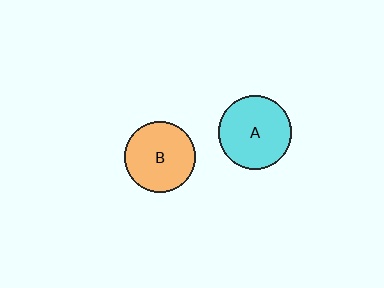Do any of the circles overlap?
No, none of the circles overlap.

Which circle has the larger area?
Circle A (cyan).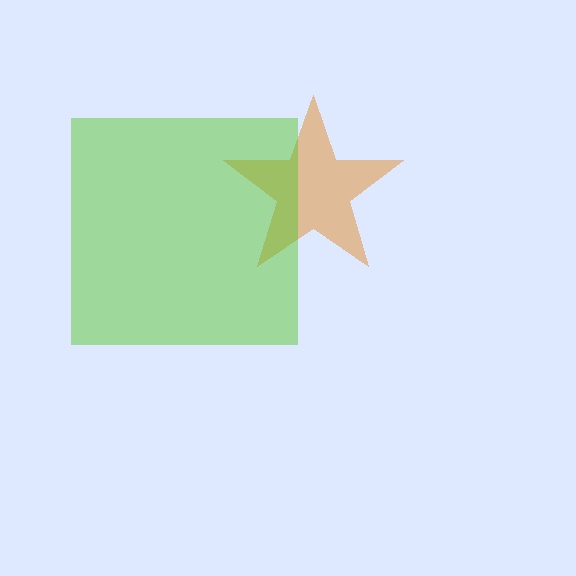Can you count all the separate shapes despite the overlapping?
Yes, there are 2 separate shapes.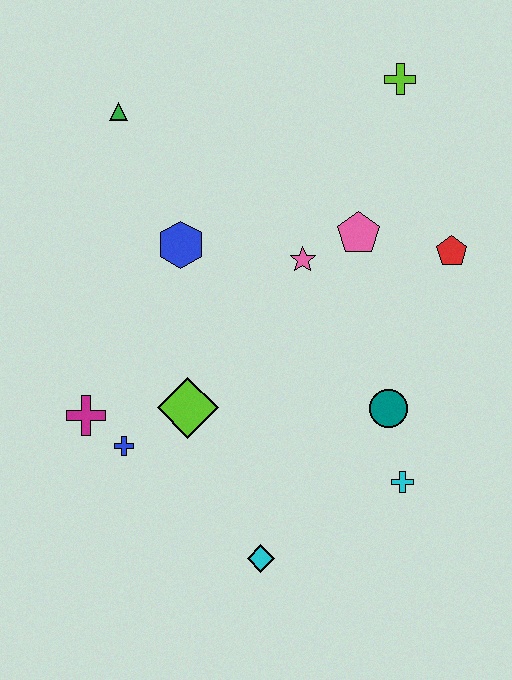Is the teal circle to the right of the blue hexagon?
Yes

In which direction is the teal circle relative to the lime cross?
The teal circle is below the lime cross.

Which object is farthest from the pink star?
The cyan diamond is farthest from the pink star.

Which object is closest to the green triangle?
The blue hexagon is closest to the green triangle.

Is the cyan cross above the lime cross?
No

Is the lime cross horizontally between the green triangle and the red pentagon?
Yes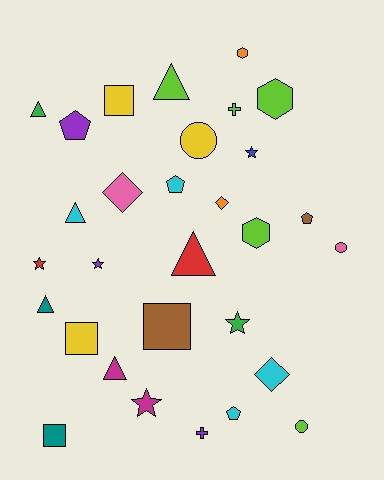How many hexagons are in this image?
There are 3 hexagons.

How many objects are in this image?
There are 30 objects.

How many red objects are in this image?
There are 2 red objects.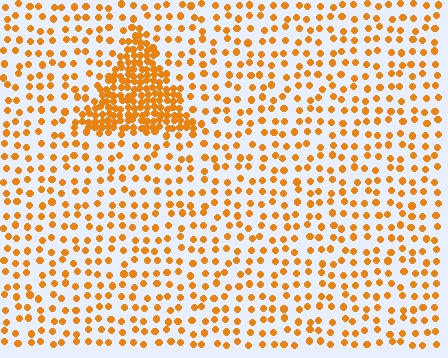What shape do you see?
I see a triangle.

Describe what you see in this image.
The image contains small orange elements arranged at two different densities. A triangle-shaped region is visible where the elements are more densely packed than the surrounding area.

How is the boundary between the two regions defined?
The boundary is defined by a change in element density (approximately 3.2x ratio). All elements are the same color, size, and shape.